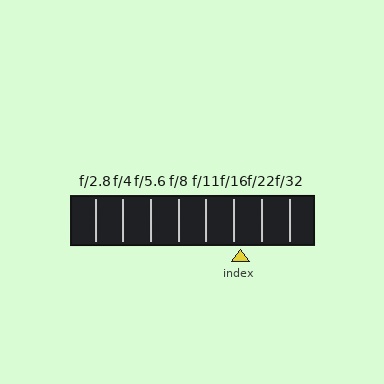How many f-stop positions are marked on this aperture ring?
There are 8 f-stop positions marked.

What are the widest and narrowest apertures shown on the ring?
The widest aperture shown is f/2.8 and the narrowest is f/32.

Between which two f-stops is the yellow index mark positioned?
The index mark is between f/16 and f/22.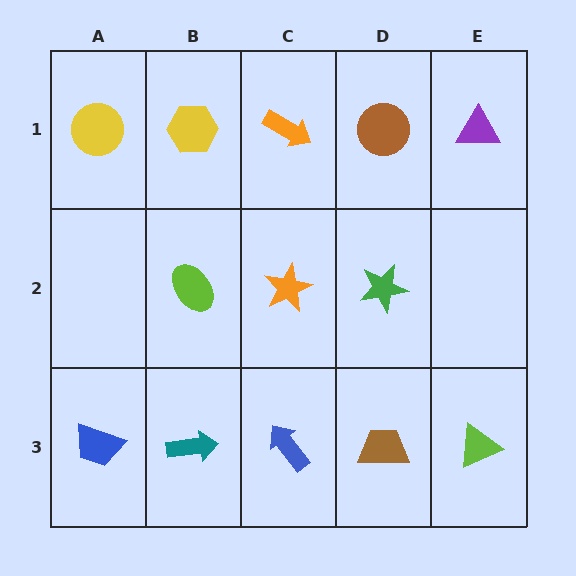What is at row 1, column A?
A yellow circle.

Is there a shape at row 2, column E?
No, that cell is empty.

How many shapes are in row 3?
5 shapes.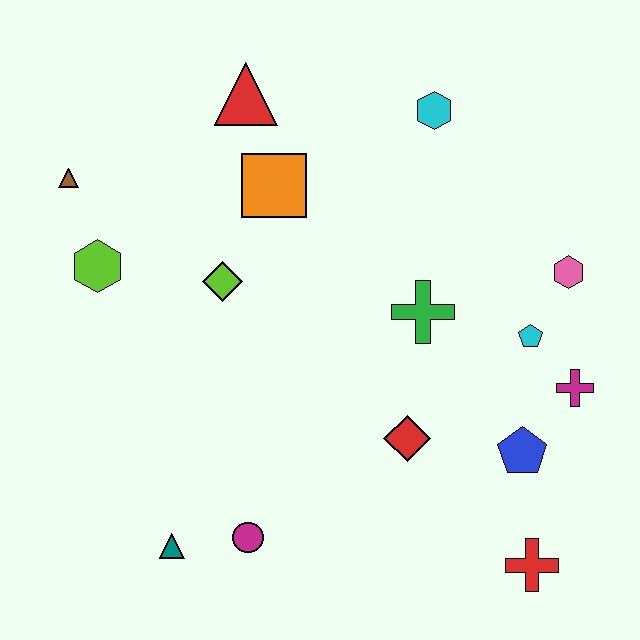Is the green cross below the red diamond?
No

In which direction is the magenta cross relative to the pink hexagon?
The magenta cross is below the pink hexagon.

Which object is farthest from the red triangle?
The red cross is farthest from the red triangle.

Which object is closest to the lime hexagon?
The brown triangle is closest to the lime hexagon.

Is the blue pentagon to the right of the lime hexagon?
Yes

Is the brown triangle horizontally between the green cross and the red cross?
No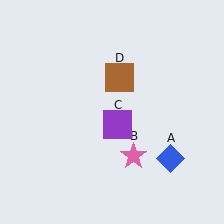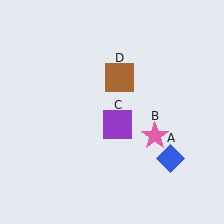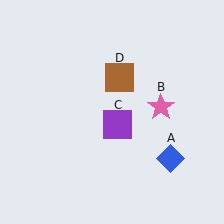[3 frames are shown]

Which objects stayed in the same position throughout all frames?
Blue diamond (object A) and purple square (object C) and brown square (object D) remained stationary.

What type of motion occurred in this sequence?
The pink star (object B) rotated counterclockwise around the center of the scene.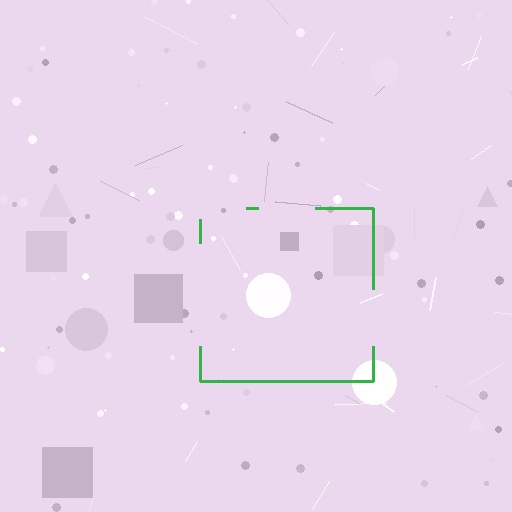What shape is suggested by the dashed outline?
The dashed outline suggests a square.